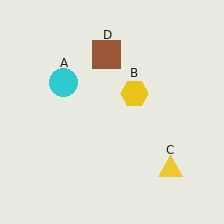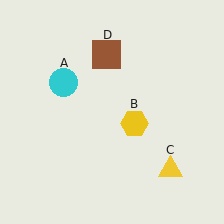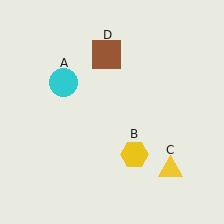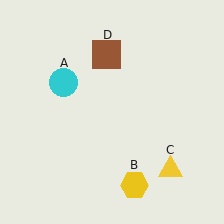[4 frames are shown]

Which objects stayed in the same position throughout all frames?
Cyan circle (object A) and yellow triangle (object C) and brown square (object D) remained stationary.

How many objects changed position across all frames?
1 object changed position: yellow hexagon (object B).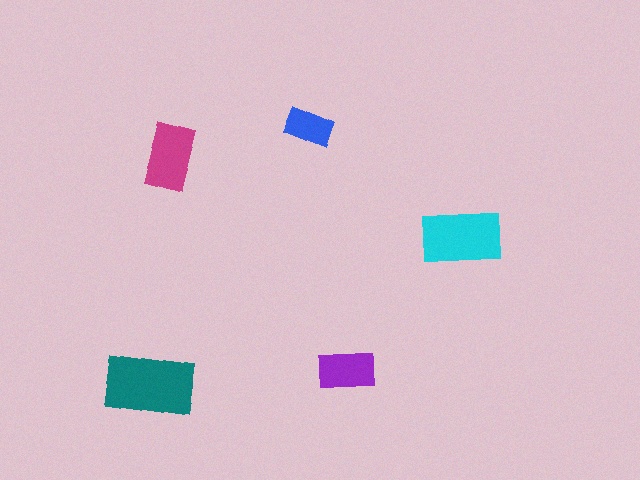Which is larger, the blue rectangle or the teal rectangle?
The teal one.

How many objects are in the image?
There are 5 objects in the image.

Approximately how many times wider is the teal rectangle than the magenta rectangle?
About 1.5 times wider.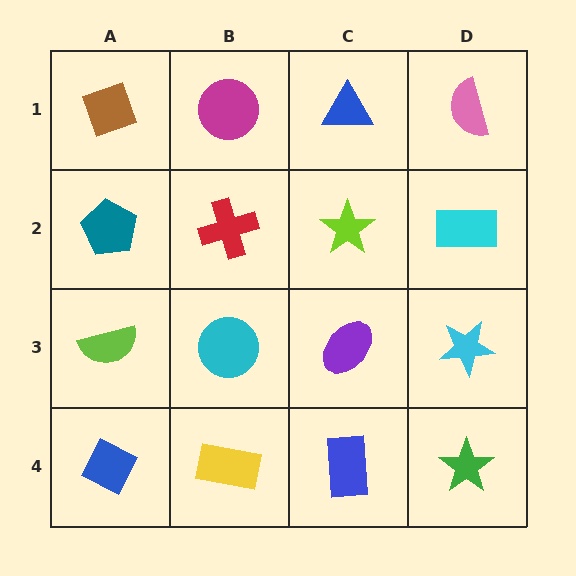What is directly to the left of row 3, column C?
A cyan circle.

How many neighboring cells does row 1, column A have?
2.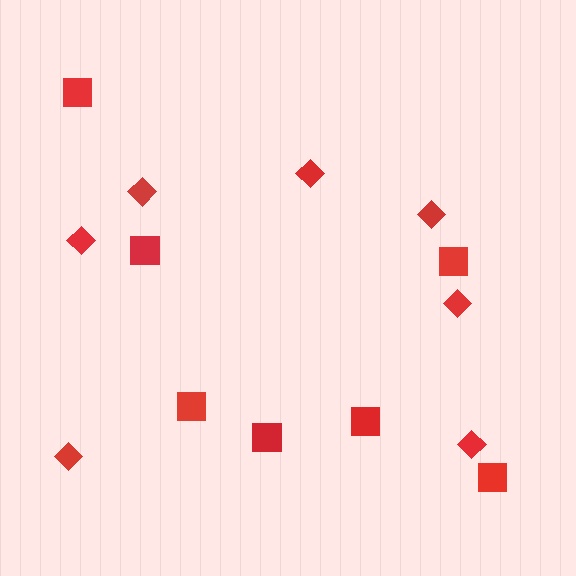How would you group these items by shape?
There are 2 groups: one group of diamonds (7) and one group of squares (7).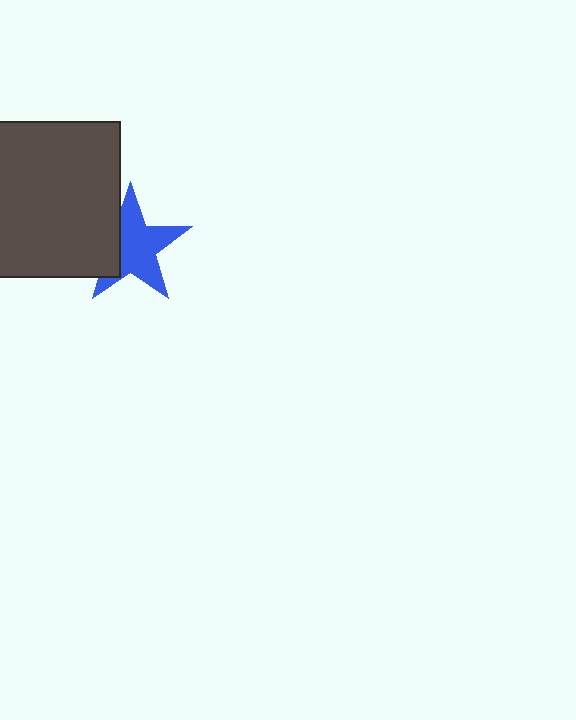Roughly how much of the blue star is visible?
Most of it is visible (roughly 70%).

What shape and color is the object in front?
The object in front is a dark gray square.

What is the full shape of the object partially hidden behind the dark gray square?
The partially hidden object is a blue star.